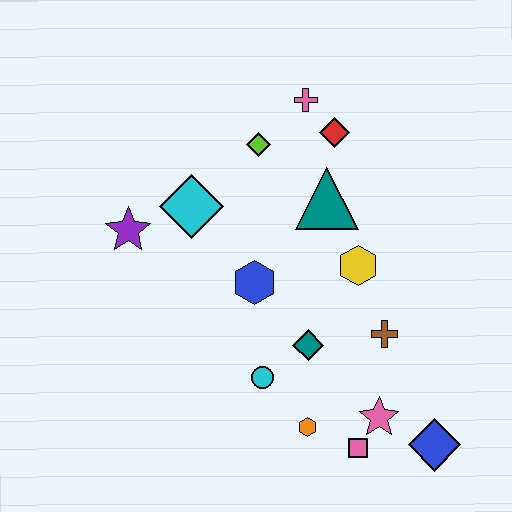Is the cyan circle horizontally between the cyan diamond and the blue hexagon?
No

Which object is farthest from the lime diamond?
The blue diamond is farthest from the lime diamond.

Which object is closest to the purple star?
The cyan diamond is closest to the purple star.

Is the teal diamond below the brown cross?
Yes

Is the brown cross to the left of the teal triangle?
No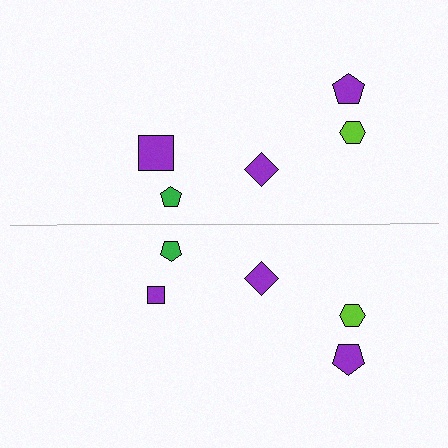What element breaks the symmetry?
The purple square on the bottom side has a different size than its mirror counterpart.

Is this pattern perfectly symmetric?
No, the pattern is not perfectly symmetric. The purple square on the bottom side has a different size than its mirror counterpart.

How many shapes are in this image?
There are 10 shapes in this image.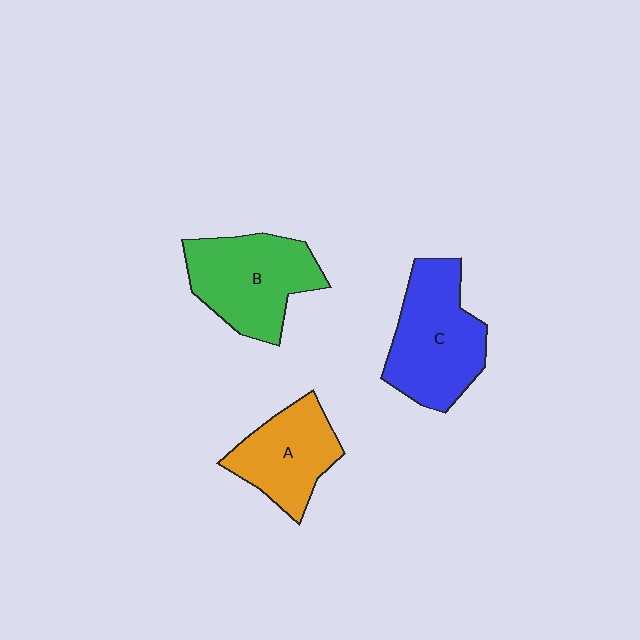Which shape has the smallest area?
Shape A (orange).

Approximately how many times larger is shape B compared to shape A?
Approximately 1.3 times.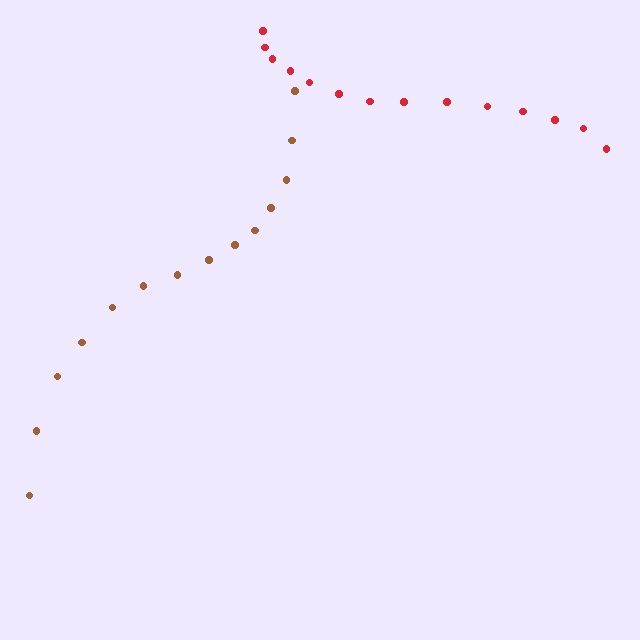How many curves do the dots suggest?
There are 2 distinct paths.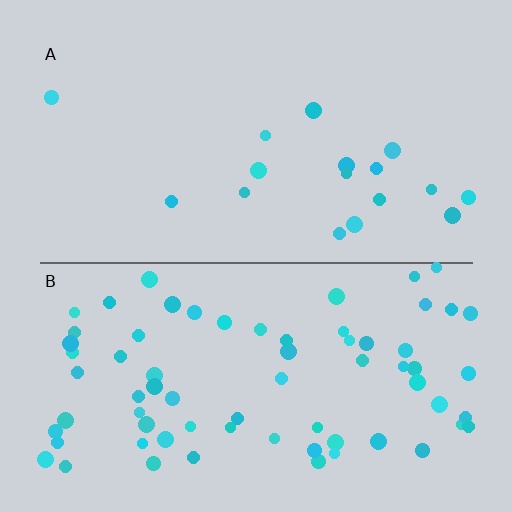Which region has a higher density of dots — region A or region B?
B (the bottom).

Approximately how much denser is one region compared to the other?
Approximately 4.1× — region B over region A.